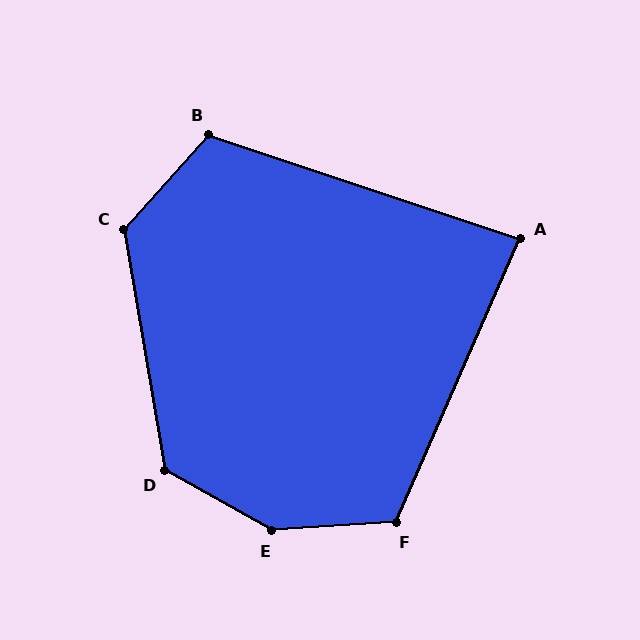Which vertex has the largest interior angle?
E, at approximately 147 degrees.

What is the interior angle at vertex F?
Approximately 117 degrees (obtuse).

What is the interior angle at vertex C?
Approximately 128 degrees (obtuse).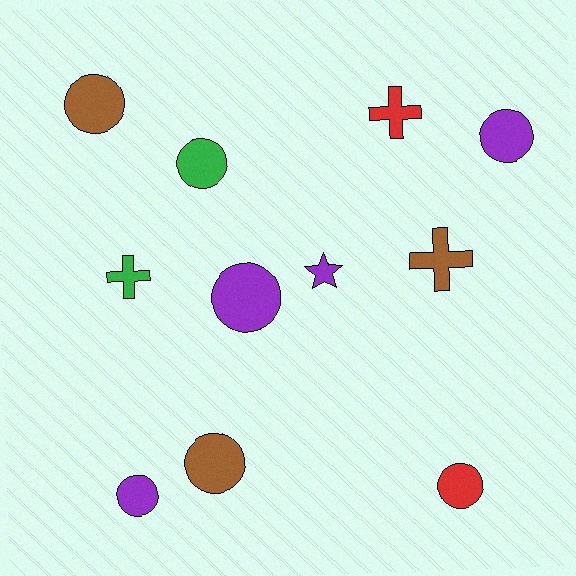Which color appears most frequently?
Purple, with 4 objects.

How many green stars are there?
There are no green stars.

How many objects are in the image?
There are 11 objects.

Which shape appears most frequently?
Circle, with 7 objects.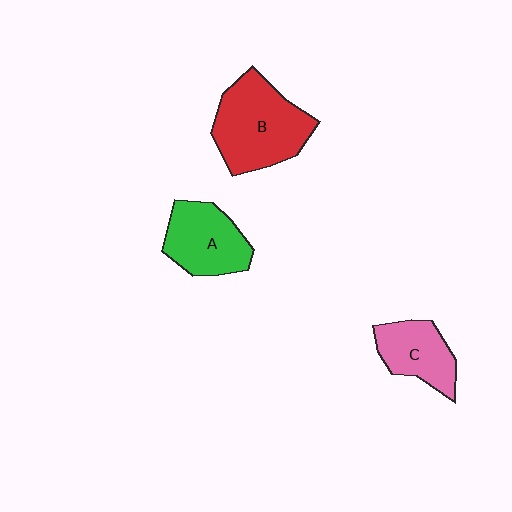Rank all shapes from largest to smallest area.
From largest to smallest: B (red), A (green), C (pink).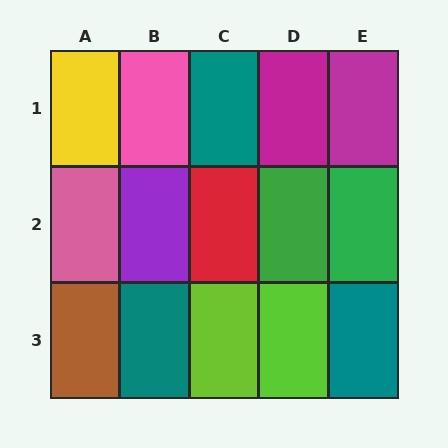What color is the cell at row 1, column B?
Pink.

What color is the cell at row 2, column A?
Pink.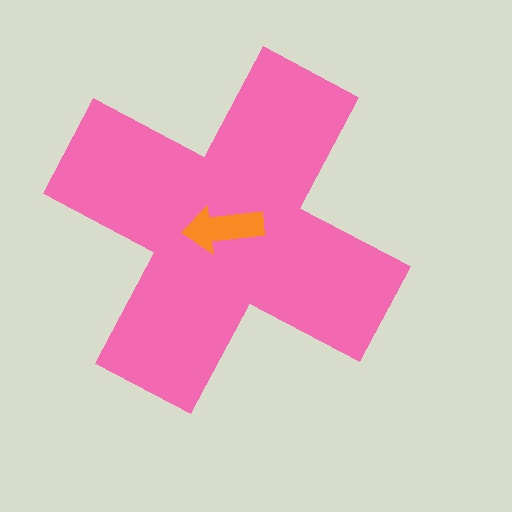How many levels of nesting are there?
2.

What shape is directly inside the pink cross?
The orange arrow.